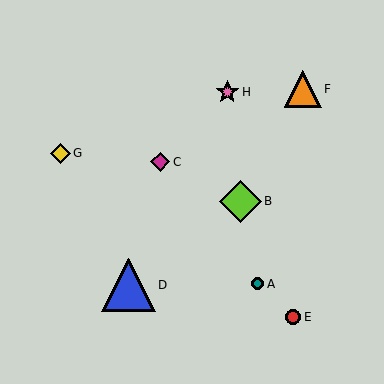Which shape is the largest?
The blue triangle (labeled D) is the largest.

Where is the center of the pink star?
The center of the pink star is at (227, 92).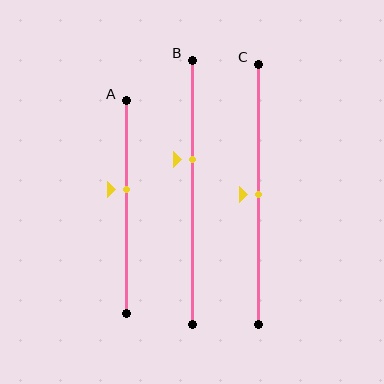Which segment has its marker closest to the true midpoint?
Segment C has its marker closest to the true midpoint.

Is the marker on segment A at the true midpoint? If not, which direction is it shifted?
No, the marker on segment A is shifted upward by about 8% of the segment length.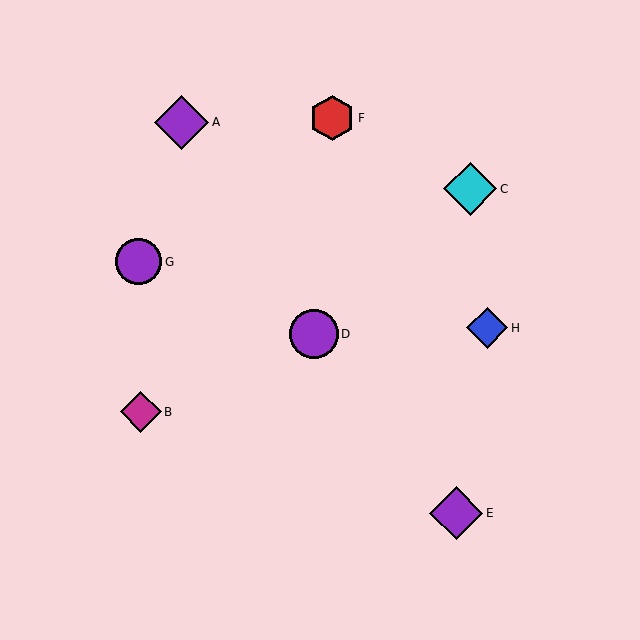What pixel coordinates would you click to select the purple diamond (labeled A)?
Click at (181, 122) to select the purple diamond A.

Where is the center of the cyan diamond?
The center of the cyan diamond is at (470, 189).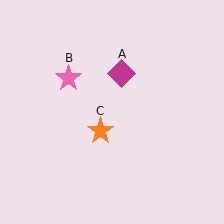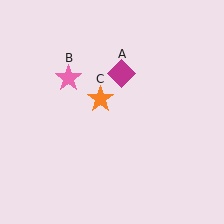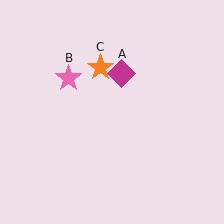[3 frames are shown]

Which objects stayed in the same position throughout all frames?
Magenta diamond (object A) and pink star (object B) remained stationary.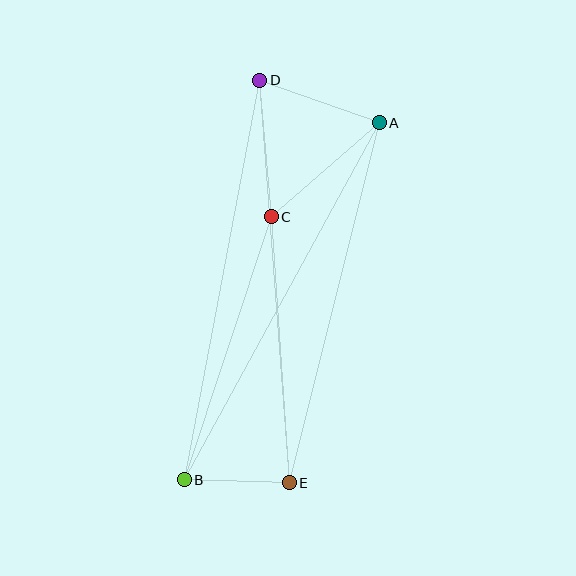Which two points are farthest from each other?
Points A and B are farthest from each other.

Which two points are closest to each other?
Points B and E are closest to each other.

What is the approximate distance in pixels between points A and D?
The distance between A and D is approximately 127 pixels.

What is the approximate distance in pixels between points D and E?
The distance between D and E is approximately 403 pixels.